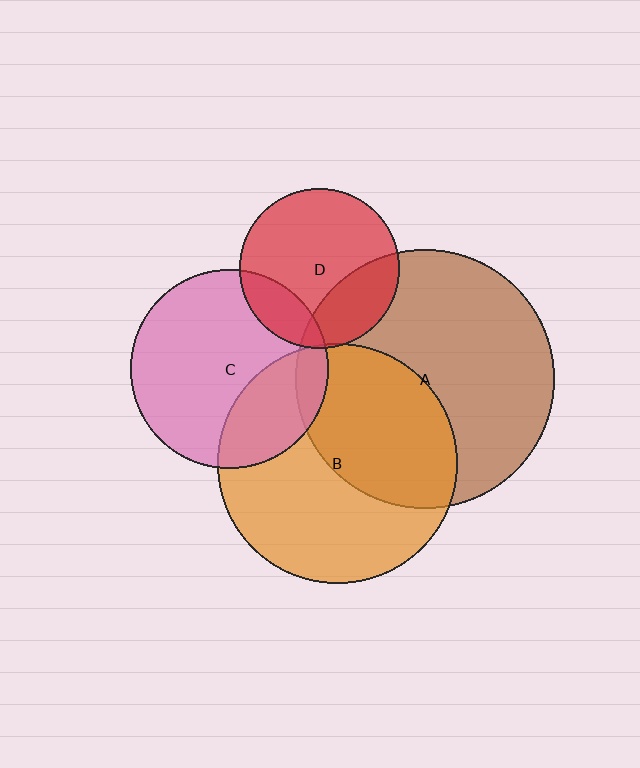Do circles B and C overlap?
Yes.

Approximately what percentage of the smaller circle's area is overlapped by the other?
Approximately 30%.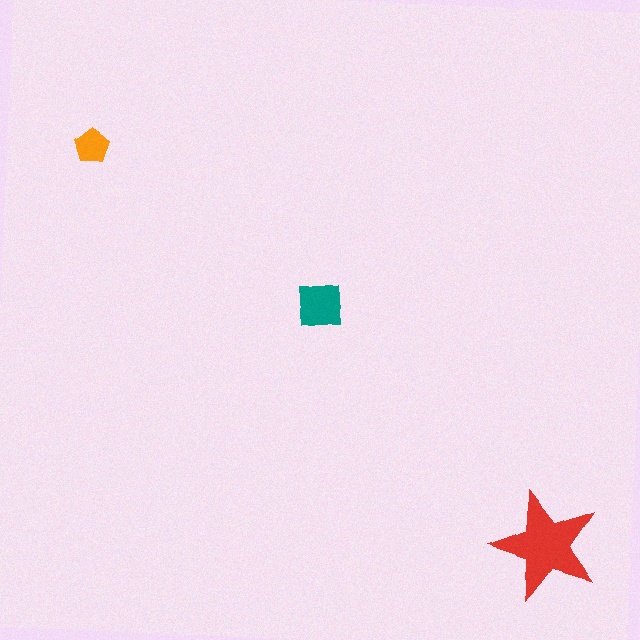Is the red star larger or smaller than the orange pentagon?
Larger.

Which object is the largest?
The red star.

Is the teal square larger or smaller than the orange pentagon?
Larger.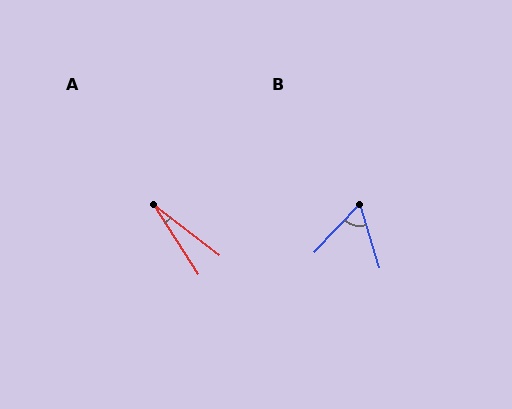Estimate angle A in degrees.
Approximately 20 degrees.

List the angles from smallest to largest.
A (20°), B (61°).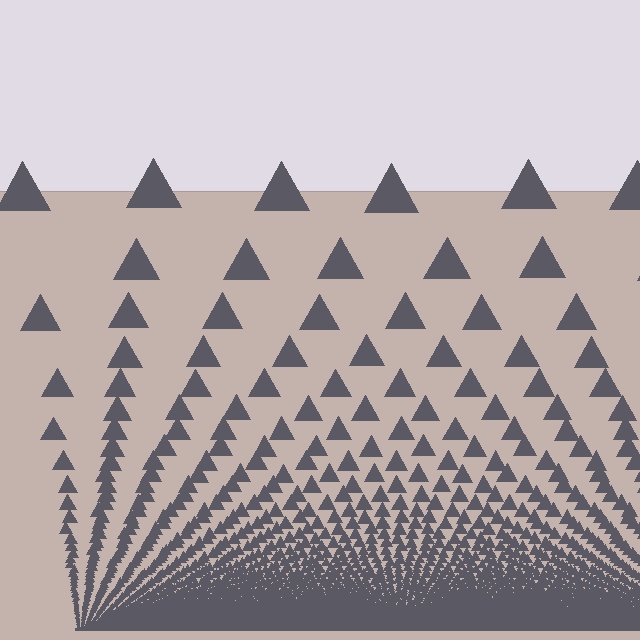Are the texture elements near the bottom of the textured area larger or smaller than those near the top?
Smaller. The gradient is inverted — elements near the bottom are smaller and denser.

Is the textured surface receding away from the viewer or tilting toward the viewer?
The surface appears to tilt toward the viewer. Texture elements get larger and sparser toward the top.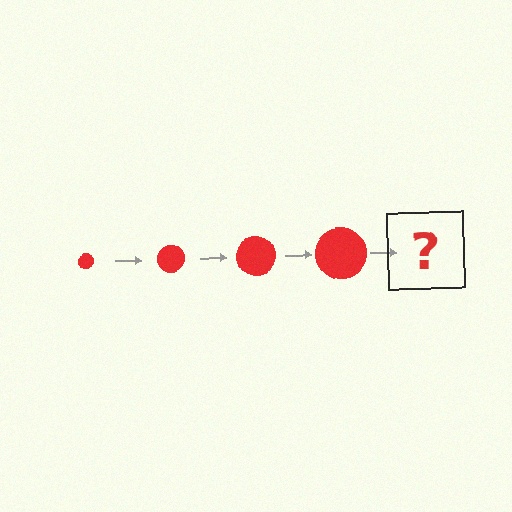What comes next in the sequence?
The next element should be a red circle, larger than the previous one.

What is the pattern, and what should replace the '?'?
The pattern is that the circle gets progressively larger each step. The '?' should be a red circle, larger than the previous one.